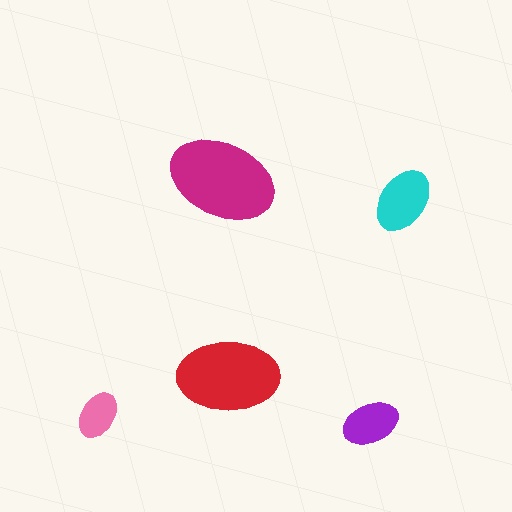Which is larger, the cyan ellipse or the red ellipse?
The red one.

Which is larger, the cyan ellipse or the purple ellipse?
The cyan one.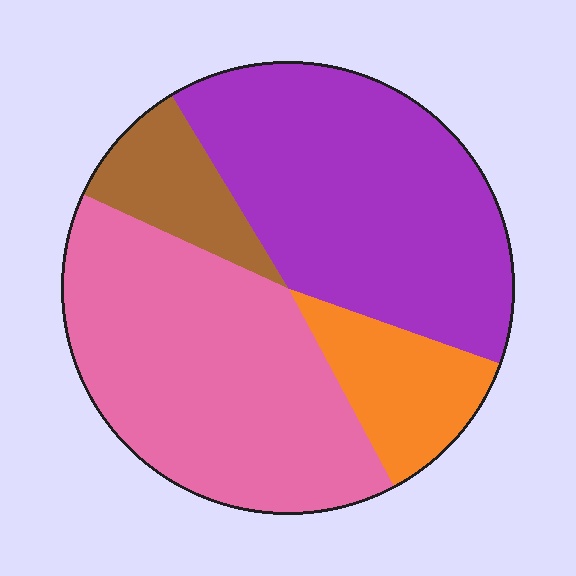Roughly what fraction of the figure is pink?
Pink takes up between a third and a half of the figure.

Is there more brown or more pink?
Pink.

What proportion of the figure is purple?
Purple takes up between a quarter and a half of the figure.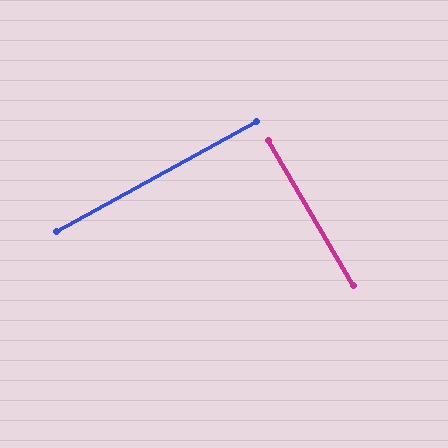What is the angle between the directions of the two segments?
Approximately 88 degrees.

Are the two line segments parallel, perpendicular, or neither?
Perpendicular — they meet at approximately 88°.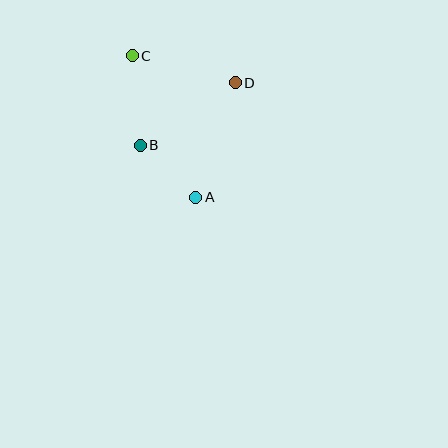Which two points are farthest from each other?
Points A and C are farthest from each other.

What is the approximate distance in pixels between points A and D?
The distance between A and D is approximately 121 pixels.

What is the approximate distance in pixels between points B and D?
The distance between B and D is approximately 114 pixels.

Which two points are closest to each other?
Points A and B are closest to each other.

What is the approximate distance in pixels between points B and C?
The distance between B and C is approximately 90 pixels.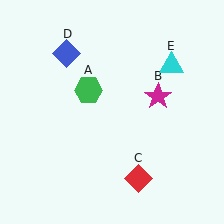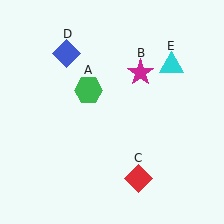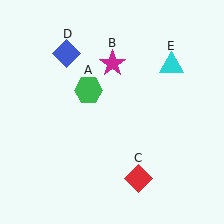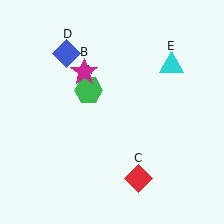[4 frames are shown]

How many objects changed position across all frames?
1 object changed position: magenta star (object B).